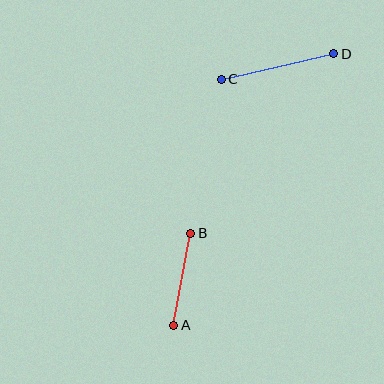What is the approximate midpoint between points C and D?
The midpoint is at approximately (277, 66) pixels.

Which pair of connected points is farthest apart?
Points C and D are farthest apart.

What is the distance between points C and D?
The distance is approximately 116 pixels.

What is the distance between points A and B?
The distance is approximately 93 pixels.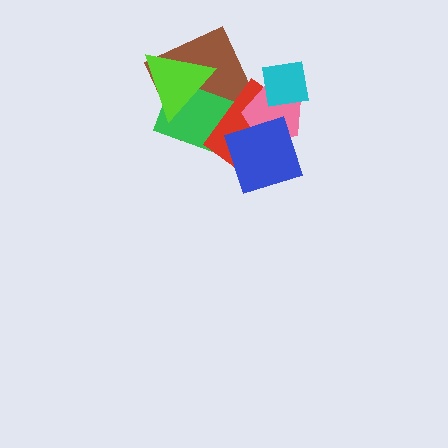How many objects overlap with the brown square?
3 objects overlap with the brown square.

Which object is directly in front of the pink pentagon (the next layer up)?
The blue diamond is directly in front of the pink pentagon.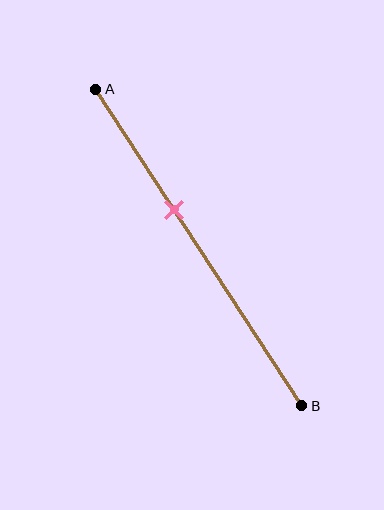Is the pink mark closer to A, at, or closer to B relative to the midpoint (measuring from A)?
The pink mark is closer to point A than the midpoint of segment AB.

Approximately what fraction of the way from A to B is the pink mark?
The pink mark is approximately 40% of the way from A to B.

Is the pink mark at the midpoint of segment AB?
No, the mark is at about 40% from A, not at the 50% midpoint.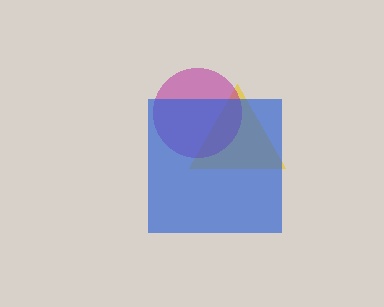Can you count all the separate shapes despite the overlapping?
Yes, there are 3 separate shapes.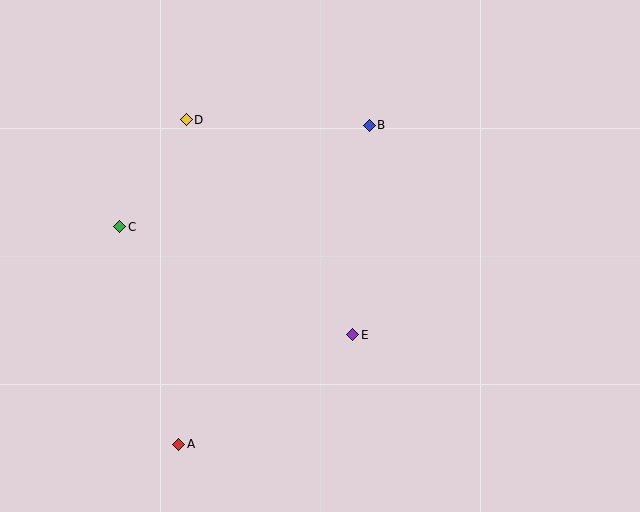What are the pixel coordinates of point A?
Point A is at (179, 444).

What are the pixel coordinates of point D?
Point D is at (186, 120).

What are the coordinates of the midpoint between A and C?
The midpoint between A and C is at (149, 335).